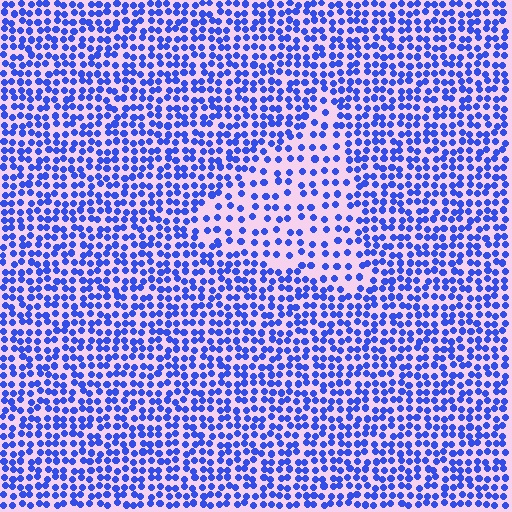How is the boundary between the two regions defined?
The boundary is defined by a change in element density (approximately 1.9x ratio). All elements are the same color, size, and shape.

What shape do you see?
I see a triangle.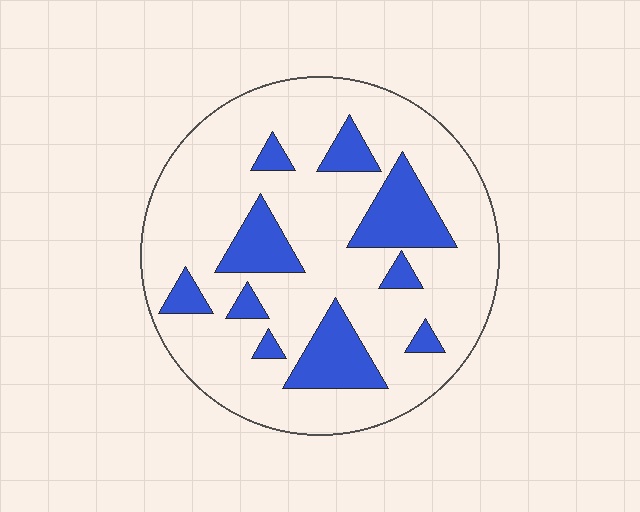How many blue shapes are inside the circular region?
10.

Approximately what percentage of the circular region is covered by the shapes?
Approximately 20%.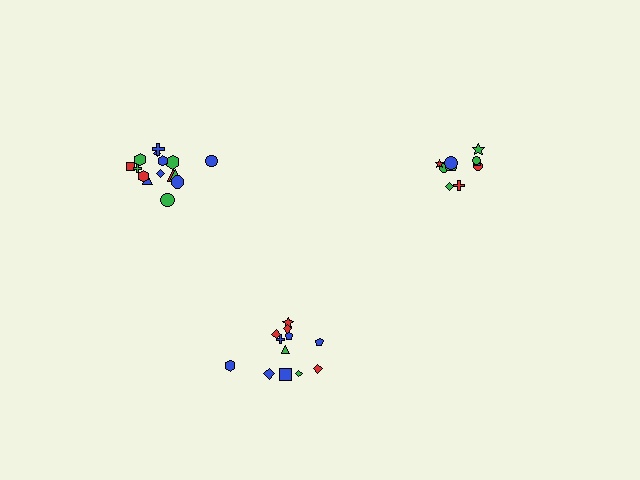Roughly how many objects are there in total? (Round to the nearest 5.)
Roughly 35 objects in total.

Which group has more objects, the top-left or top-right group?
The top-left group.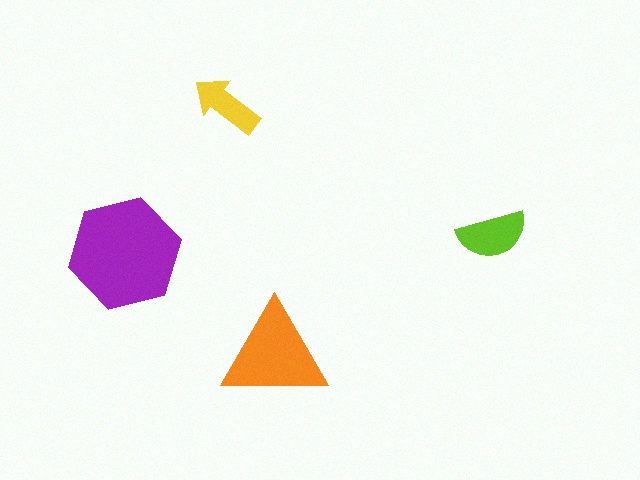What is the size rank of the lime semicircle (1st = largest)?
3rd.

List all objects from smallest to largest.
The yellow arrow, the lime semicircle, the orange triangle, the purple hexagon.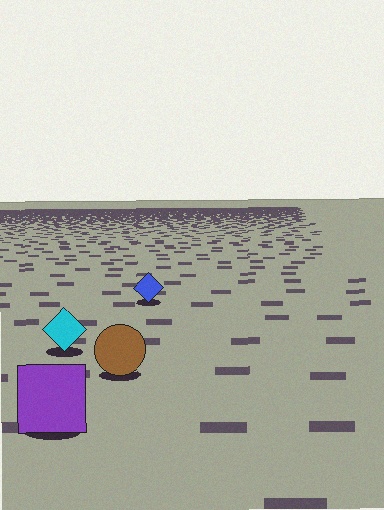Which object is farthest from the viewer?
The blue diamond is farthest from the viewer. It appears smaller and the ground texture around it is denser.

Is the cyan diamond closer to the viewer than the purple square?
No. The purple square is closer — you can tell from the texture gradient: the ground texture is coarser near it.